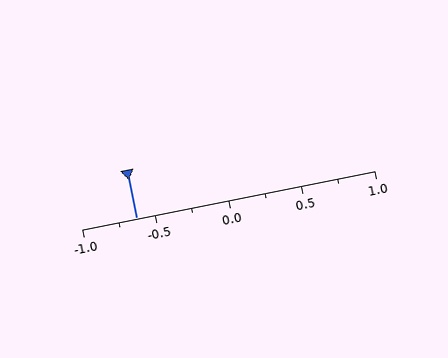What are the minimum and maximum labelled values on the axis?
The axis runs from -1.0 to 1.0.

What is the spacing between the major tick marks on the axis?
The major ticks are spaced 0.5 apart.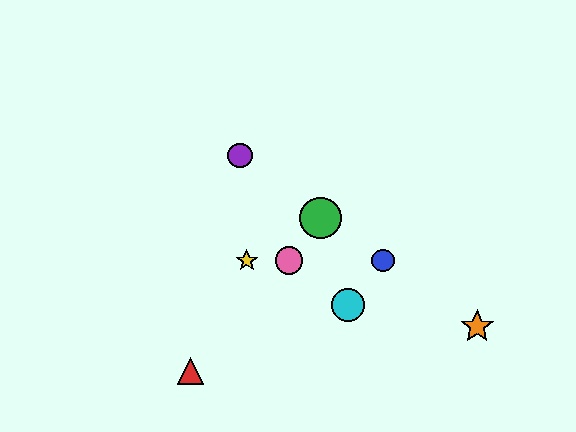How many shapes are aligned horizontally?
3 shapes (the blue circle, the yellow star, the pink circle) are aligned horizontally.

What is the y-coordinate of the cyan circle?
The cyan circle is at y≈305.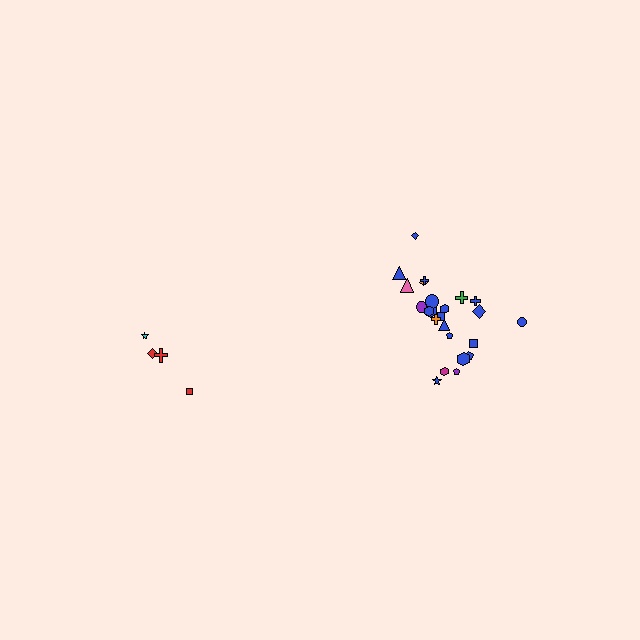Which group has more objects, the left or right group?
The right group.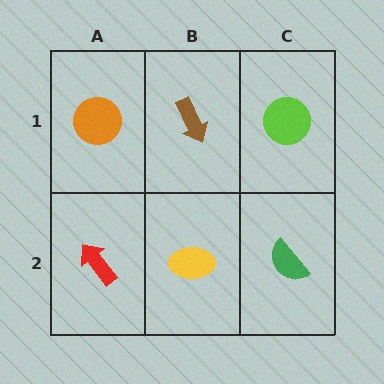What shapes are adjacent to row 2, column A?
An orange circle (row 1, column A), a yellow ellipse (row 2, column B).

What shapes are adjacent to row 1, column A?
A red arrow (row 2, column A), a brown arrow (row 1, column B).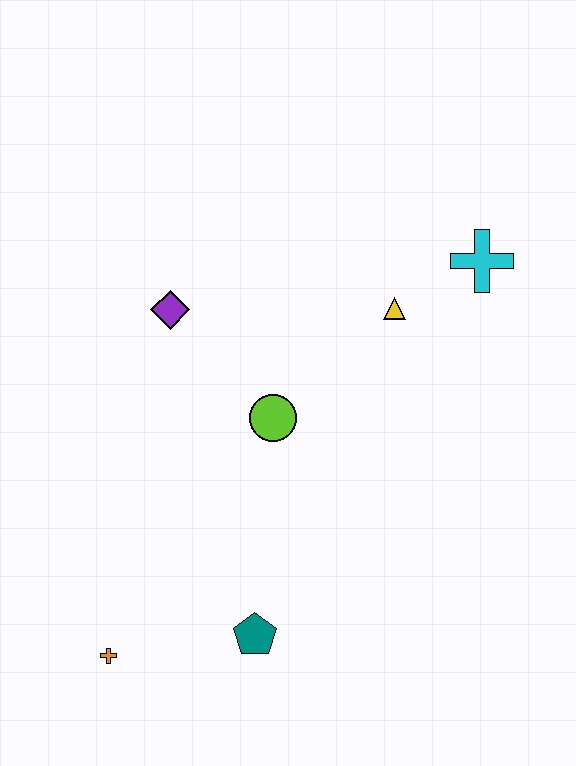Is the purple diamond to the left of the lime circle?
Yes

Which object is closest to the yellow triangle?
The cyan cross is closest to the yellow triangle.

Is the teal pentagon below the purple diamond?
Yes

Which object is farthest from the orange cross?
The cyan cross is farthest from the orange cross.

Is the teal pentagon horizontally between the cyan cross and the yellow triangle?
No